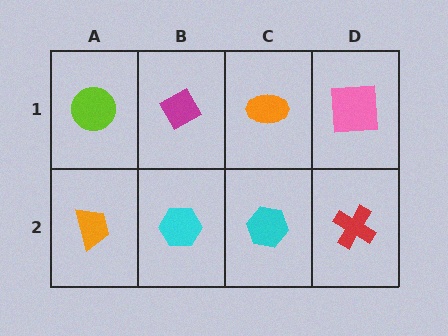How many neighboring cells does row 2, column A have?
2.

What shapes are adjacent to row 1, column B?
A cyan hexagon (row 2, column B), a lime circle (row 1, column A), an orange ellipse (row 1, column C).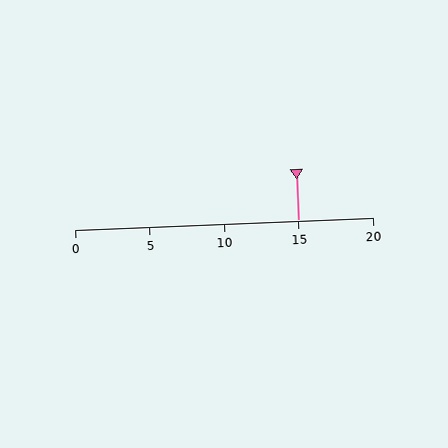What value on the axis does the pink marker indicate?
The marker indicates approximately 15.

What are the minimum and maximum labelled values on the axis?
The axis runs from 0 to 20.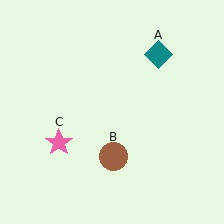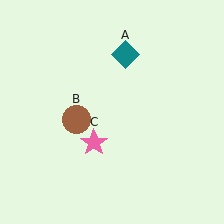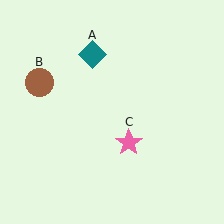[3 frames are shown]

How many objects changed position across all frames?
3 objects changed position: teal diamond (object A), brown circle (object B), pink star (object C).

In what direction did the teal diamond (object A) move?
The teal diamond (object A) moved left.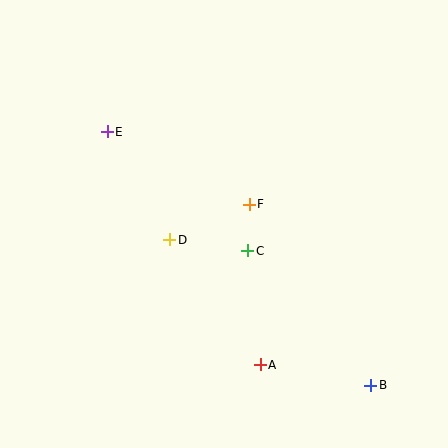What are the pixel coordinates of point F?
Point F is at (249, 204).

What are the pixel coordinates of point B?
Point B is at (371, 385).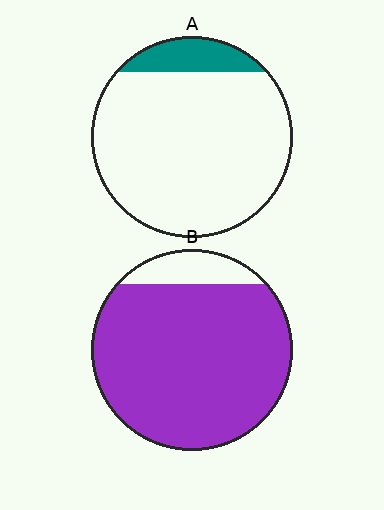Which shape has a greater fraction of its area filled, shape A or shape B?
Shape B.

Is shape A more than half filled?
No.